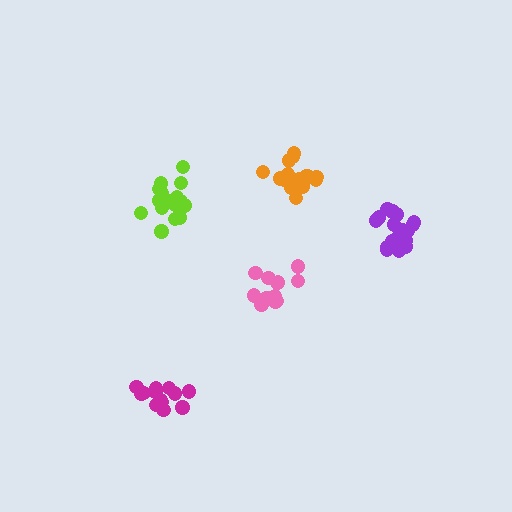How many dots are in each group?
Group 1: 17 dots, Group 2: 19 dots, Group 3: 14 dots, Group 4: 17 dots, Group 5: 14 dots (81 total).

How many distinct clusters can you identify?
There are 5 distinct clusters.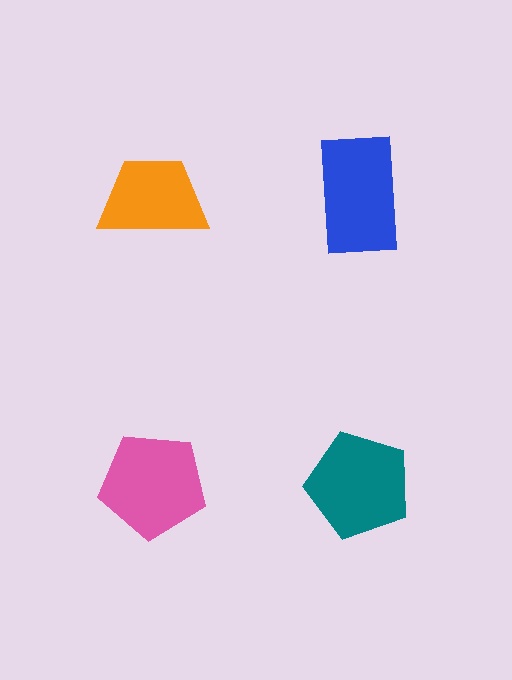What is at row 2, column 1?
A pink pentagon.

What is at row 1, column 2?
A blue rectangle.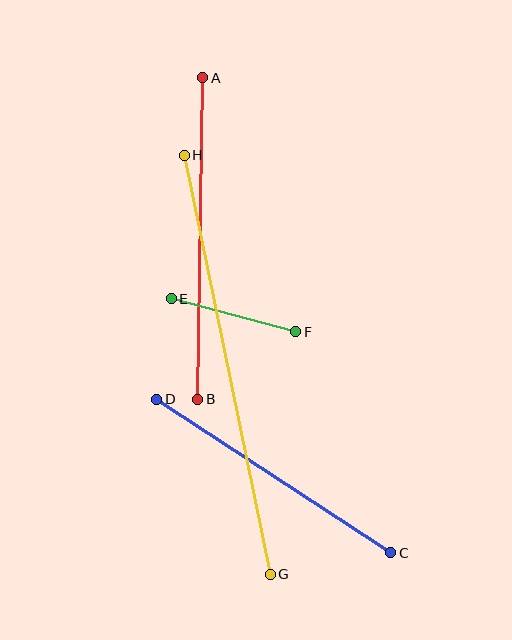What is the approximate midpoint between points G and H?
The midpoint is at approximately (227, 365) pixels.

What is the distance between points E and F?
The distance is approximately 129 pixels.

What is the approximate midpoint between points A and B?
The midpoint is at approximately (200, 239) pixels.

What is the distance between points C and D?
The distance is approximately 280 pixels.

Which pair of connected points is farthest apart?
Points G and H are farthest apart.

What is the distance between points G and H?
The distance is approximately 428 pixels.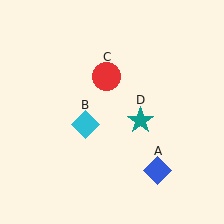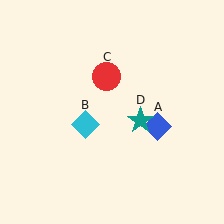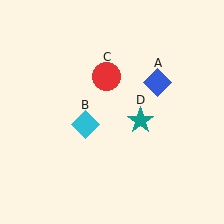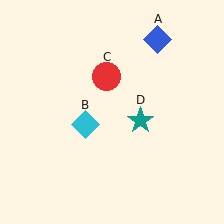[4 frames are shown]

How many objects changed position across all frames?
1 object changed position: blue diamond (object A).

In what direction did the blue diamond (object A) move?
The blue diamond (object A) moved up.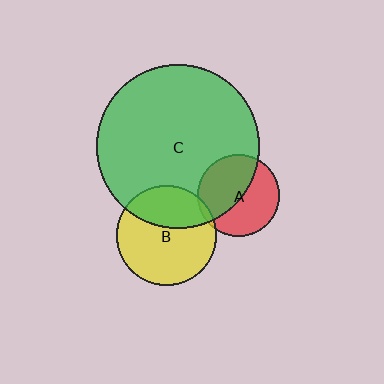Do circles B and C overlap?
Yes.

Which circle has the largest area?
Circle C (green).